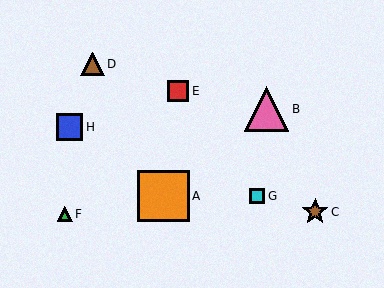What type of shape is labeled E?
Shape E is a red square.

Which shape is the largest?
The orange square (labeled A) is the largest.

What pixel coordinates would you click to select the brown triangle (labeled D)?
Click at (93, 64) to select the brown triangle D.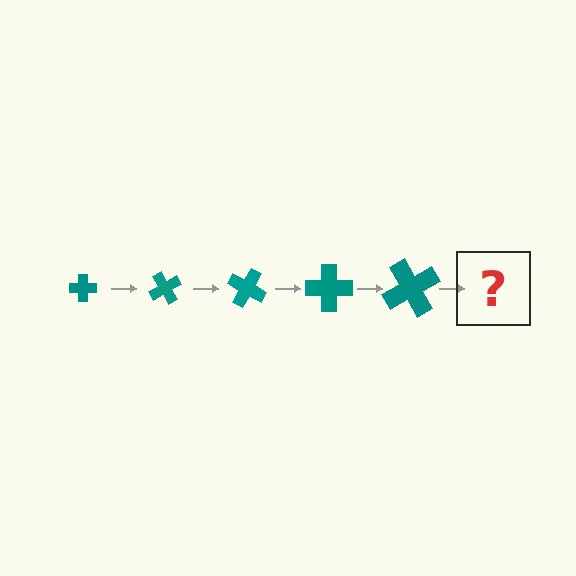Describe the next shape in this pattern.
It should be a cross, larger than the previous one and rotated 300 degrees from the start.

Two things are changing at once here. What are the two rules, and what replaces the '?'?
The two rules are that the cross grows larger each step and it rotates 60 degrees each step. The '?' should be a cross, larger than the previous one and rotated 300 degrees from the start.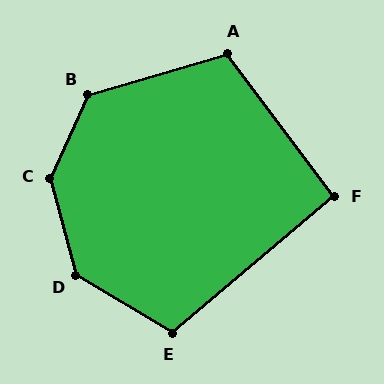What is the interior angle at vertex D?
Approximately 136 degrees (obtuse).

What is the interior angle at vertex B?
Approximately 130 degrees (obtuse).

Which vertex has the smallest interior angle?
F, at approximately 93 degrees.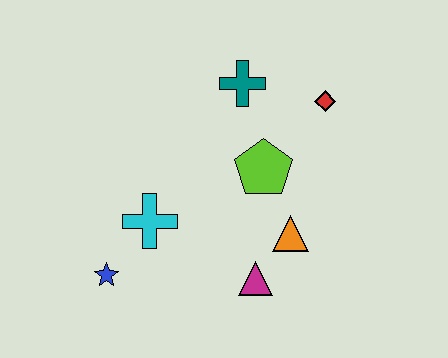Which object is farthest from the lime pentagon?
The blue star is farthest from the lime pentagon.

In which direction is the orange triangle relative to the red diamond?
The orange triangle is below the red diamond.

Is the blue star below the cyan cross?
Yes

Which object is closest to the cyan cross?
The blue star is closest to the cyan cross.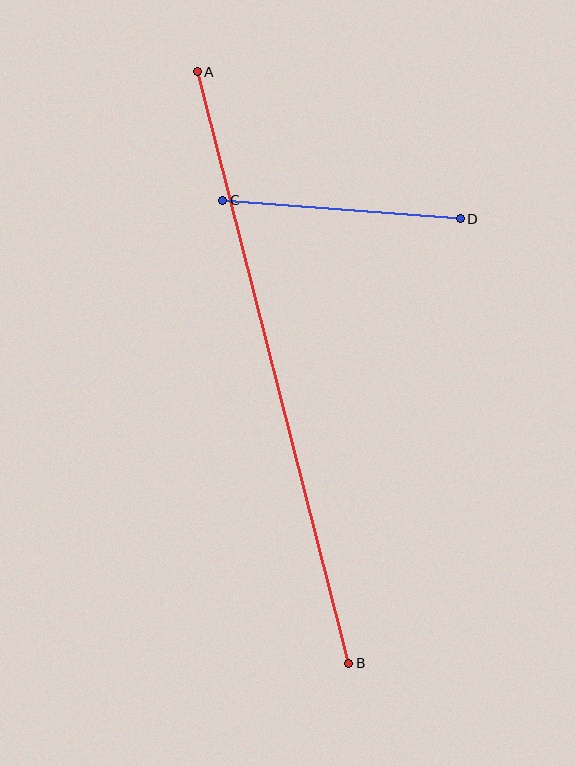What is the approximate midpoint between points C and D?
The midpoint is at approximately (342, 209) pixels.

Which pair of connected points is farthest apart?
Points A and B are farthest apart.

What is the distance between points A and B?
The distance is approximately 611 pixels.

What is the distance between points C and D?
The distance is approximately 238 pixels.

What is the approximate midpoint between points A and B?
The midpoint is at approximately (273, 368) pixels.